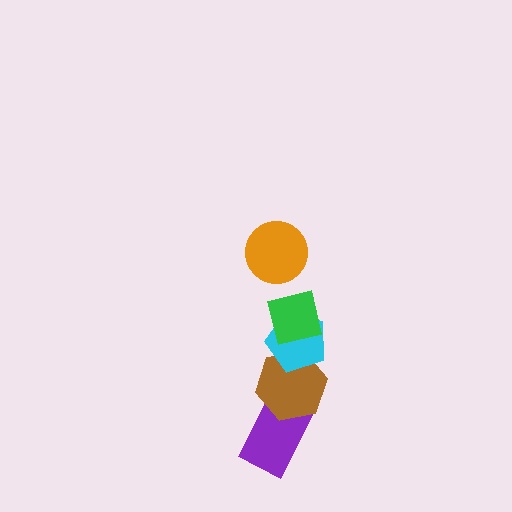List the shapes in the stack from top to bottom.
From top to bottom: the orange circle, the green square, the cyan pentagon, the brown hexagon, the purple rectangle.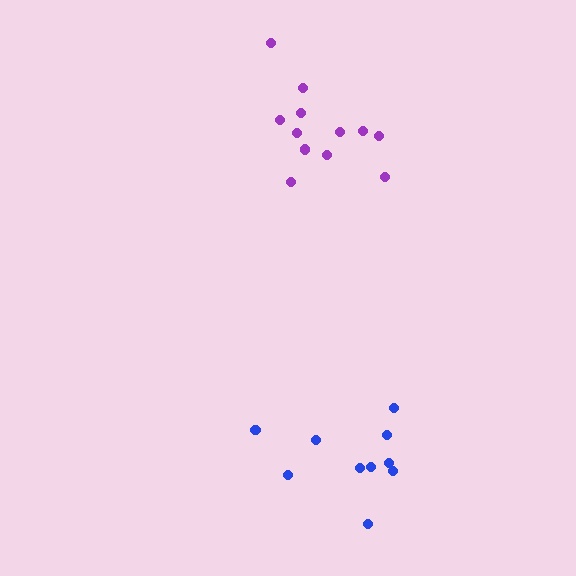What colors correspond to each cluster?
The clusters are colored: purple, blue.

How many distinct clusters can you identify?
There are 2 distinct clusters.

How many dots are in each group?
Group 1: 12 dots, Group 2: 10 dots (22 total).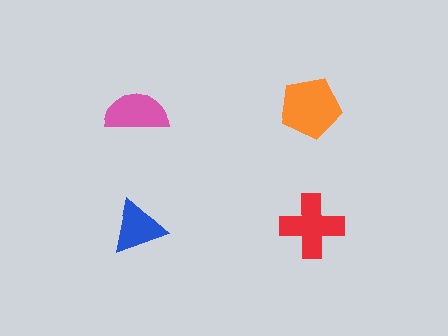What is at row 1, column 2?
An orange pentagon.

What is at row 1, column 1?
A pink semicircle.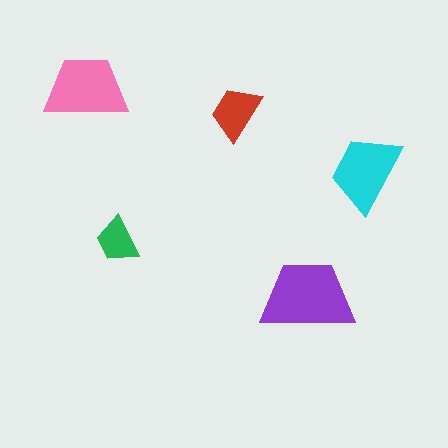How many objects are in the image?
There are 5 objects in the image.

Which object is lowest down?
The purple trapezoid is bottommost.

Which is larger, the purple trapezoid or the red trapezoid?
The purple one.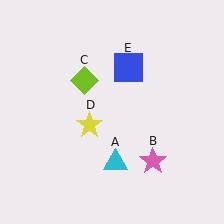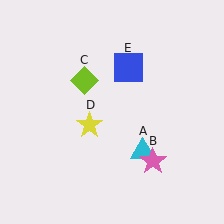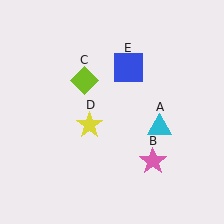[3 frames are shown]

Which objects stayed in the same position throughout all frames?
Pink star (object B) and lime diamond (object C) and yellow star (object D) and blue square (object E) remained stationary.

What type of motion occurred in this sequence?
The cyan triangle (object A) rotated counterclockwise around the center of the scene.